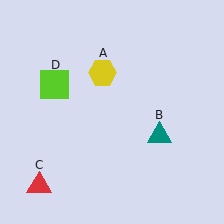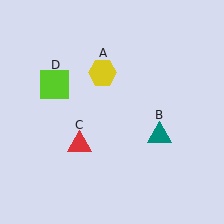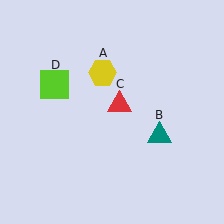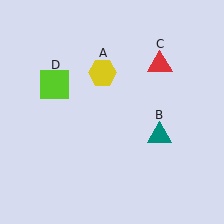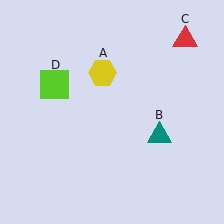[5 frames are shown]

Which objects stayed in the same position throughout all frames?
Yellow hexagon (object A) and teal triangle (object B) and lime square (object D) remained stationary.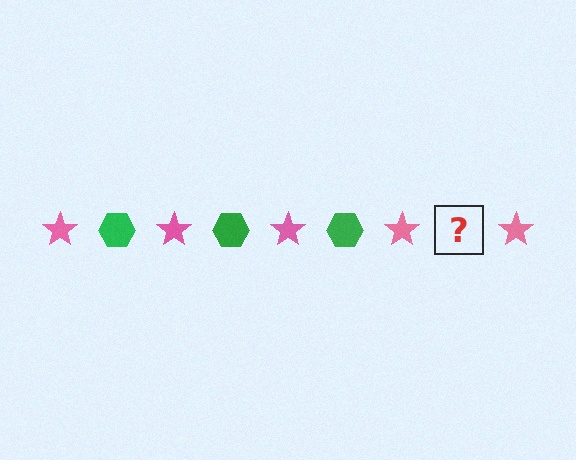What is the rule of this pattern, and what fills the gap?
The rule is that the pattern alternates between pink star and green hexagon. The gap should be filled with a green hexagon.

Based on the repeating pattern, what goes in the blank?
The blank should be a green hexagon.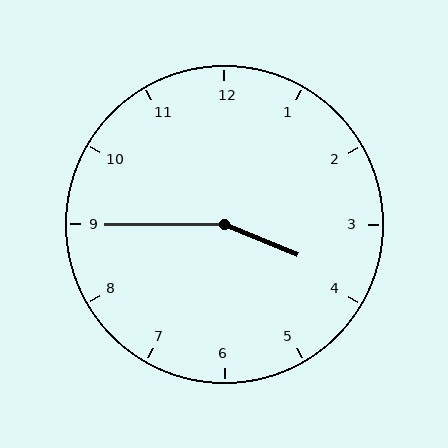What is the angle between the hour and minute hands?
Approximately 158 degrees.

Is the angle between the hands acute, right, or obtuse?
It is obtuse.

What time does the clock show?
3:45.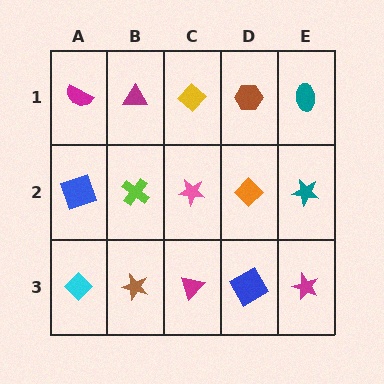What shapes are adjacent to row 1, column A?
A blue square (row 2, column A), a magenta triangle (row 1, column B).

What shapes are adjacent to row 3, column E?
A teal star (row 2, column E), a blue square (row 3, column D).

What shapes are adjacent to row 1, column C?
A pink star (row 2, column C), a magenta triangle (row 1, column B), a brown hexagon (row 1, column D).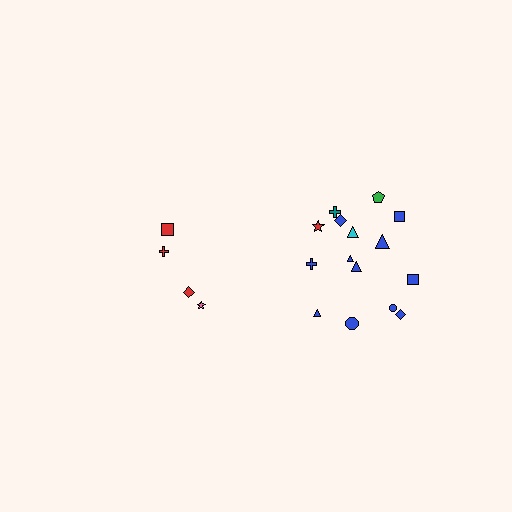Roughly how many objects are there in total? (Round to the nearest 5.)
Roughly 20 objects in total.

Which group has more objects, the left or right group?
The right group.